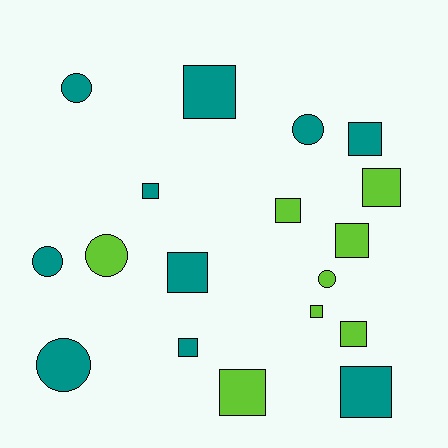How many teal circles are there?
There are 4 teal circles.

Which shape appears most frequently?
Square, with 12 objects.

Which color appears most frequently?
Teal, with 10 objects.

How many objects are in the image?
There are 18 objects.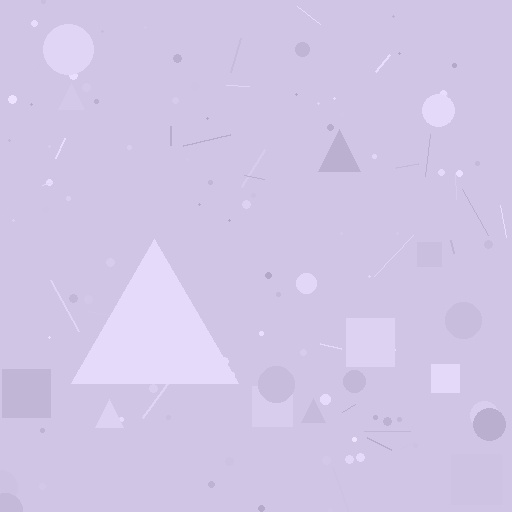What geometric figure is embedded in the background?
A triangle is embedded in the background.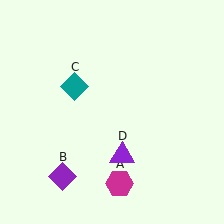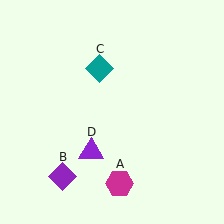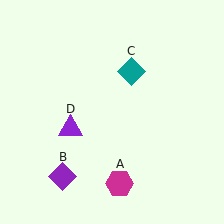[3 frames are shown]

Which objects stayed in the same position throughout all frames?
Magenta hexagon (object A) and purple diamond (object B) remained stationary.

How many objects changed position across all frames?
2 objects changed position: teal diamond (object C), purple triangle (object D).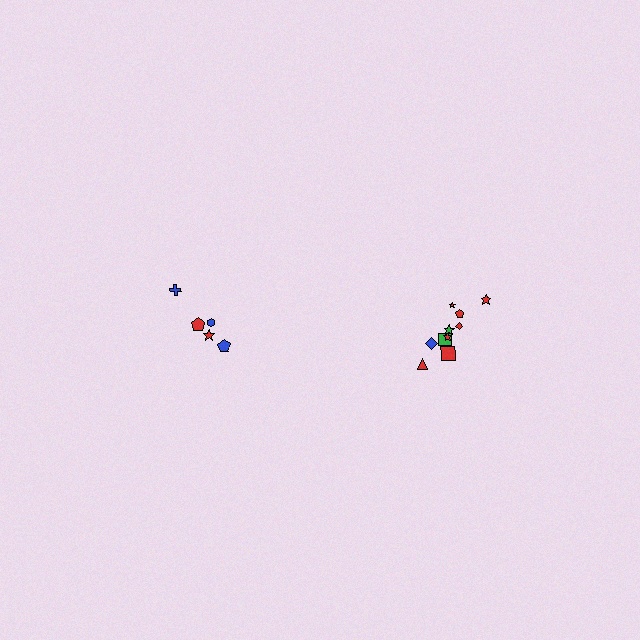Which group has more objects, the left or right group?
The right group.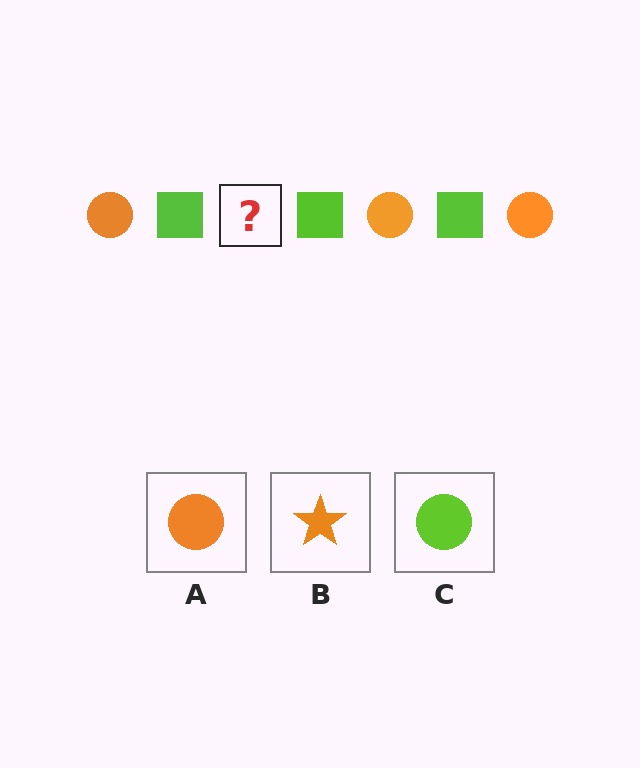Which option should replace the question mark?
Option A.